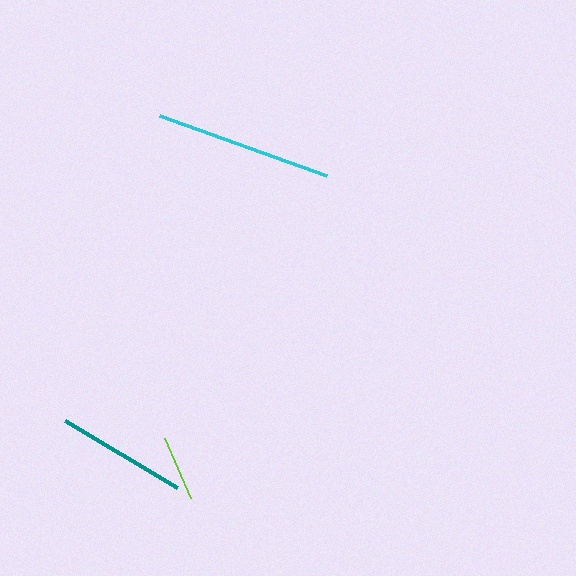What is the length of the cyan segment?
The cyan segment is approximately 177 pixels long.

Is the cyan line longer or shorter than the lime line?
The cyan line is longer than the lime line.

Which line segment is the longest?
The cyan line is the longest at approximately 177 pixels.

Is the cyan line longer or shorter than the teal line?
The cyan line is longer than the teal line.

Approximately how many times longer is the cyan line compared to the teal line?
The cyan line is approximately 1.4 times the length of the teal line.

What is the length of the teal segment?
The teal segment is approximately 130 pixels long.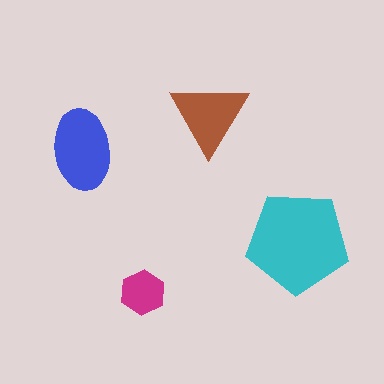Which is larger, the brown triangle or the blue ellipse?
The blue ellipse.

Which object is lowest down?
The magenta hexagon is bottommost.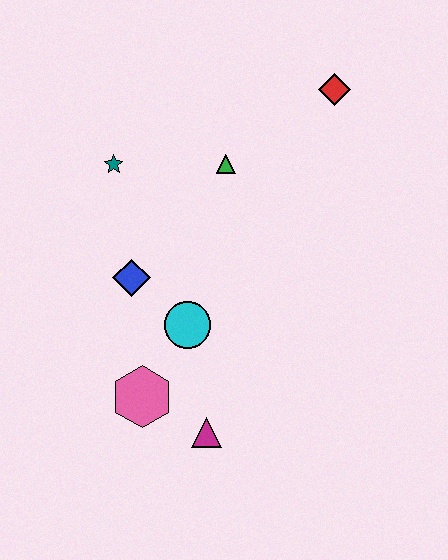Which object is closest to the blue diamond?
The cyan circle is closest to the blue diamond.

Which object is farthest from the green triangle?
The magenta triangle is farthest from the green triangle.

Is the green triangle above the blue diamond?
Yes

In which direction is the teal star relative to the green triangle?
The teal star is to the left of the green triangle.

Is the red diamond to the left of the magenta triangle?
No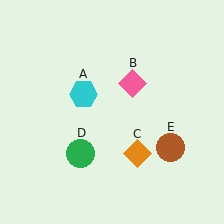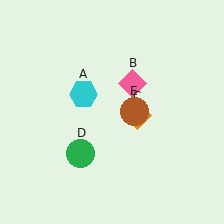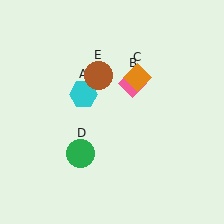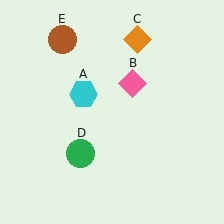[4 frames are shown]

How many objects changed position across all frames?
2 objects changed position: orange diamond (object C), brown circle (object E).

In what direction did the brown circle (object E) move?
The brown circle (object E) moved up and to the left.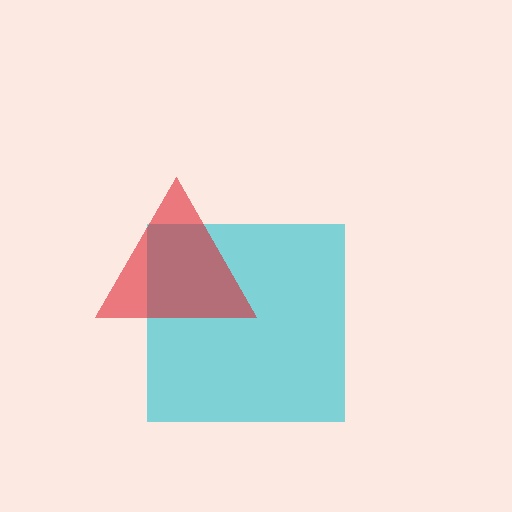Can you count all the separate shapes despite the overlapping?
Yes, there are 2 separate shapes.